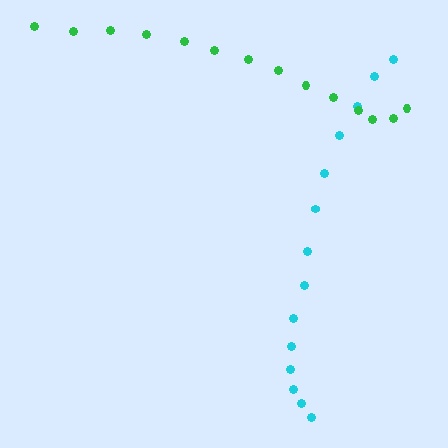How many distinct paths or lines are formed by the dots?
There are 2 distinct paths.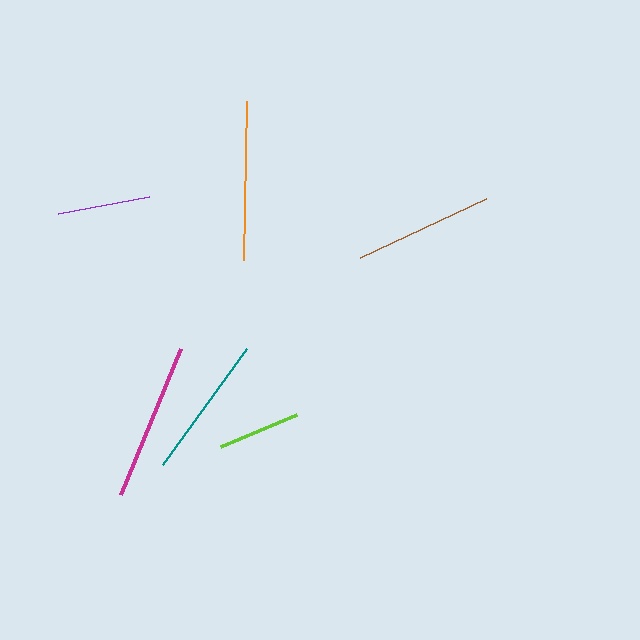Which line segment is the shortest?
The lime line is the shortest at approximately 82 pixels.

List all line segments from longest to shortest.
From longest to shortest: orange, magenta, teal, brown, purple, lime.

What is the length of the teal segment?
The teal segment is approximately 143 pixels long.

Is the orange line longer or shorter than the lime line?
The orange line is longer than the lime line.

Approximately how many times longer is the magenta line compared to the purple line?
The magenta line is approximately 1.7 times the length of the purple line.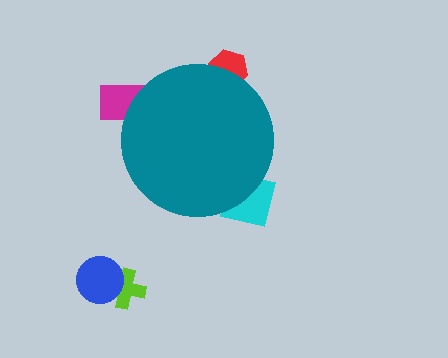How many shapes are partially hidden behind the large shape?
3 shapes are partially hidden.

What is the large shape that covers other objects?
A teal circle.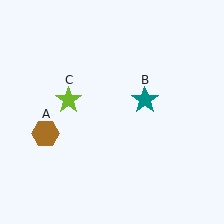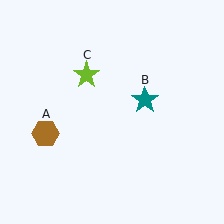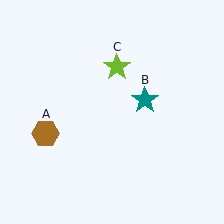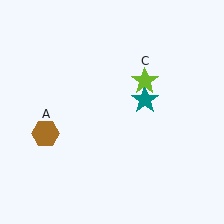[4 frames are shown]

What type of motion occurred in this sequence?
The lime star (object C) rotated clockwise around the center of the scene.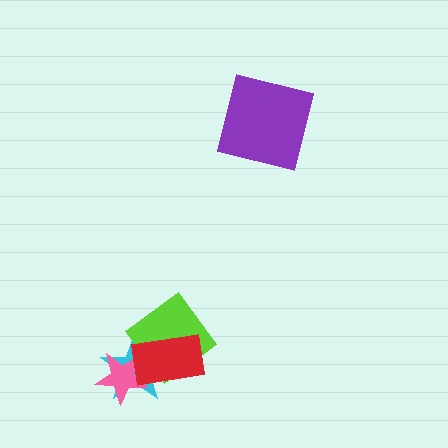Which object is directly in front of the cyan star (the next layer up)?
The lime diamond is directly in front of the cyan star.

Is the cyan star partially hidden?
Yes, it is partially covered by another shape.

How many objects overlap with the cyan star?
3 objects overlap with the cyan star.